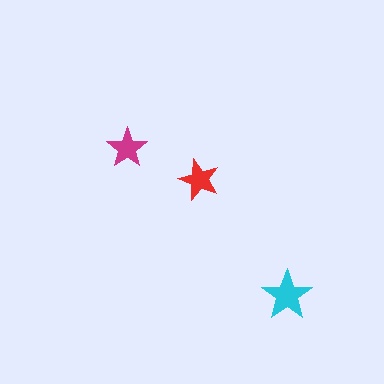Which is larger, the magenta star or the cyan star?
The cyan one.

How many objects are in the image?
There are 3 objects in the image.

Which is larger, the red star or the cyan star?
The cyan one.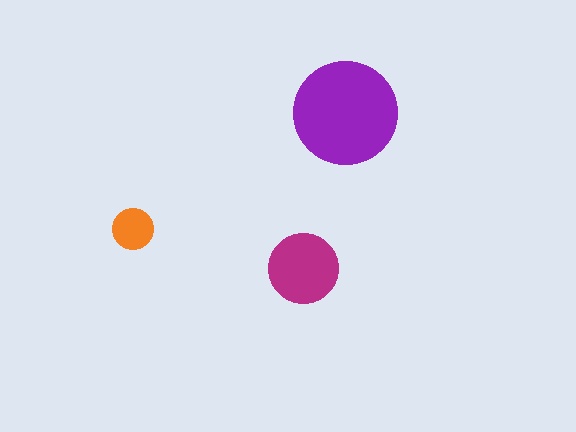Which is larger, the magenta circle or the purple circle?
The purple one.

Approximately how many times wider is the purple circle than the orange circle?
About 2.5 times wider.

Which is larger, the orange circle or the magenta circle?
The magenta one.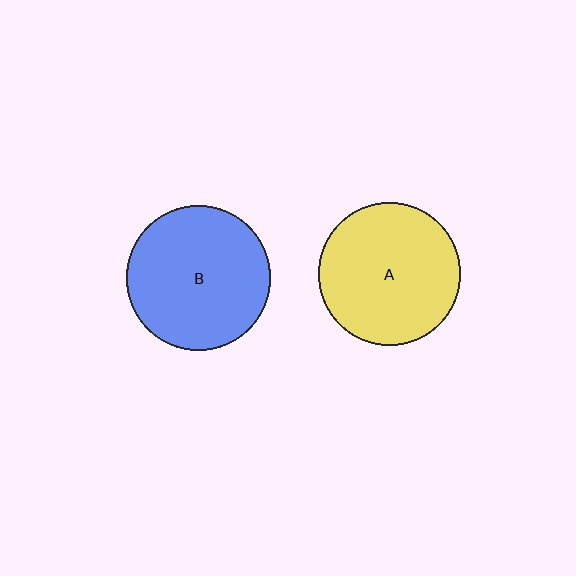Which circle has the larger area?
Circle B (blue).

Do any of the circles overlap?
No, none of the circles overlap.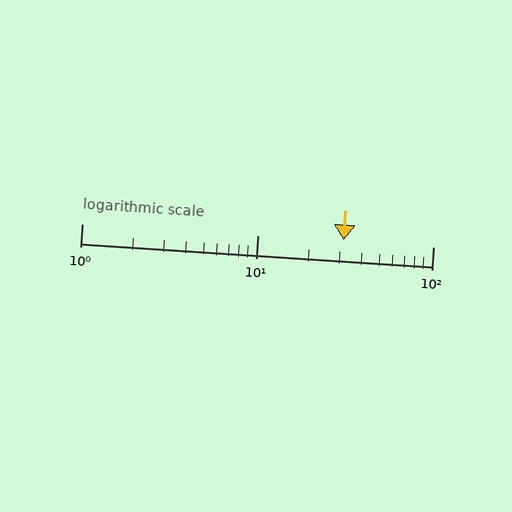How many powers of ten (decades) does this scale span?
The scale spans 2 decades, from 1 to 100.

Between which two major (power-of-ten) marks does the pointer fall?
The pointer is between 10 and 100.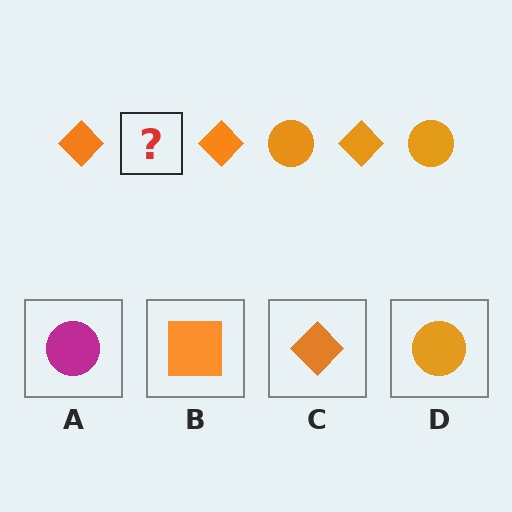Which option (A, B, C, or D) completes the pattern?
D.